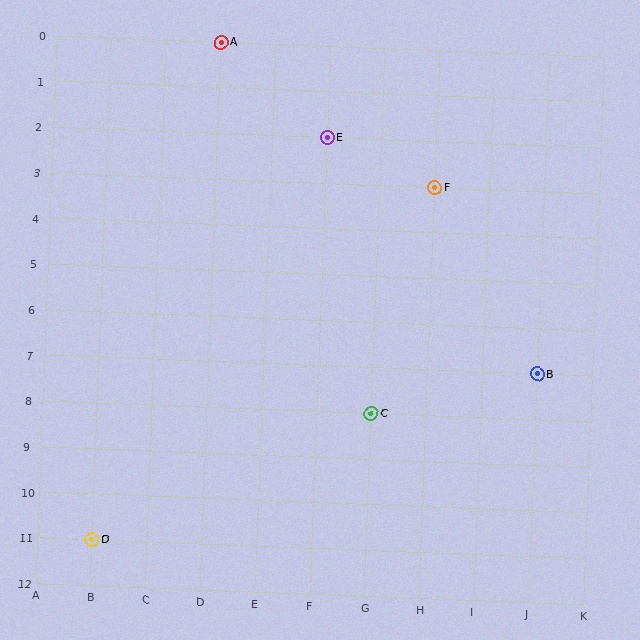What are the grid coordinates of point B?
Point B is at grid coordinates (J, 7).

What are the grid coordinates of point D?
Point D is at grid coordinates (B, 11).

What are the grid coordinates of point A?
Point A is at grid coordinates (D, 0).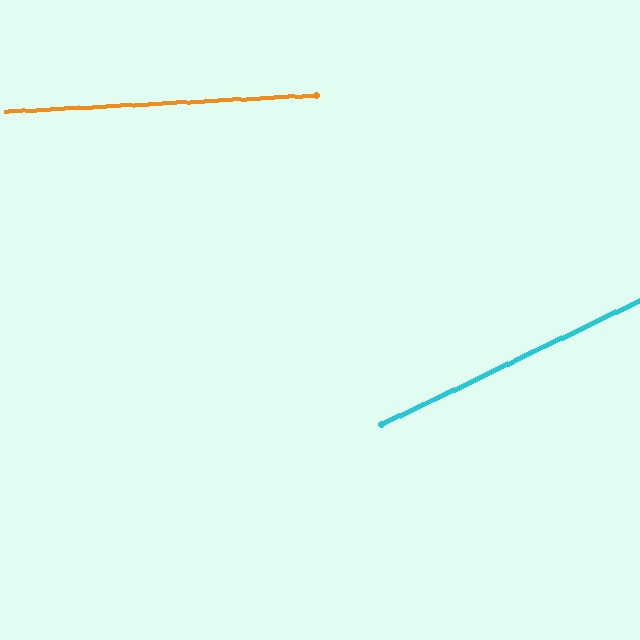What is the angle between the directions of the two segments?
Approximately 23 degrees.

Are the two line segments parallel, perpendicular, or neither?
Neither parallel nor perpendicular — they differ by about 23°.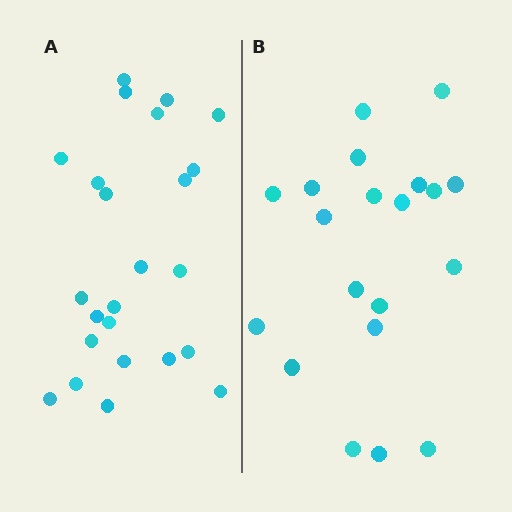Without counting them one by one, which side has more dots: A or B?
Region A (the left region) has more dots.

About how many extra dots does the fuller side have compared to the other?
Region A has about 4 more dots than region B.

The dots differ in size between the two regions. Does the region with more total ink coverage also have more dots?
No. Region B has more total ink coverage because its dots are larger, but region A actually contains more individual dots. Total area can be misleading — the number of items is what matters here.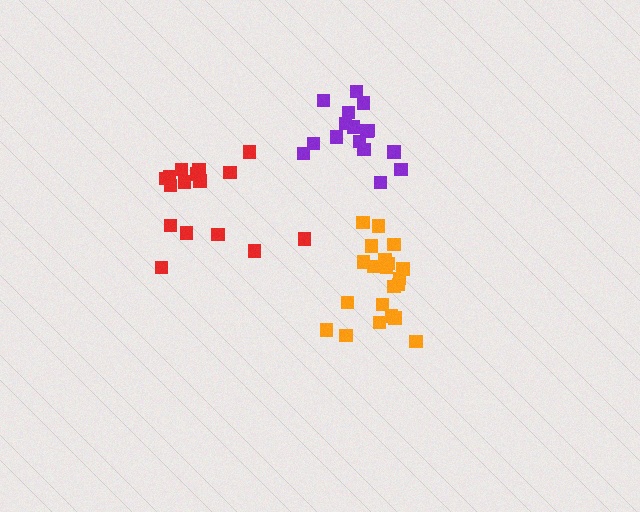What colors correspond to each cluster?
The clusters are colored: orange, purple, red.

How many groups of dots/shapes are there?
There are 3 groups.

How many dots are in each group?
Group 1: 21 dots, Group 2: 16 dots, Group 3: 16 dots (53 total).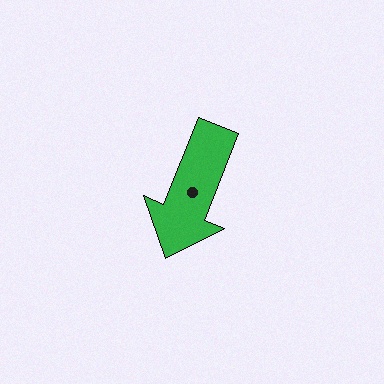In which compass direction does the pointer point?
South.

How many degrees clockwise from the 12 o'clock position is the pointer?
Approximately 202 degrees.